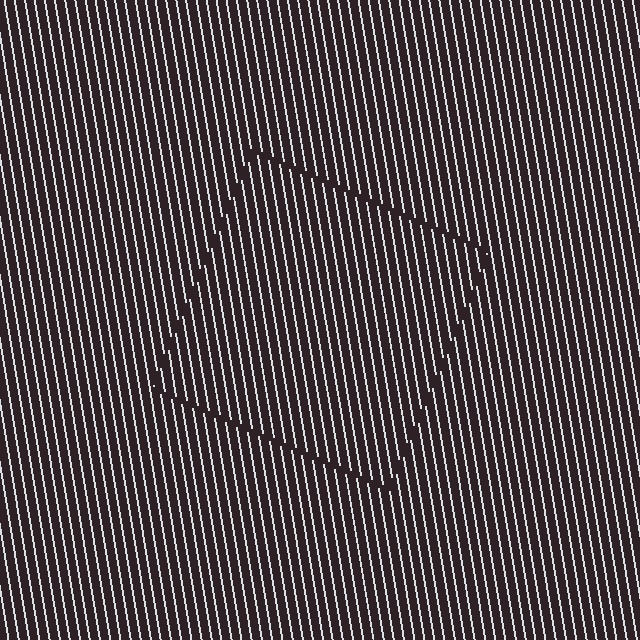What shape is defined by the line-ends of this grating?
An illusory square. The interior of the shape contains the same grating, shifted by half a period — the contour is defined by the phase discontinuity where line-ends from the inner and outer gratings abut.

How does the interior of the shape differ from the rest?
The interior of the shape contains the same grating, shifted by half a period — the contour is defined by the phase discontinuity where line-ends from the inner and outer gratings abut.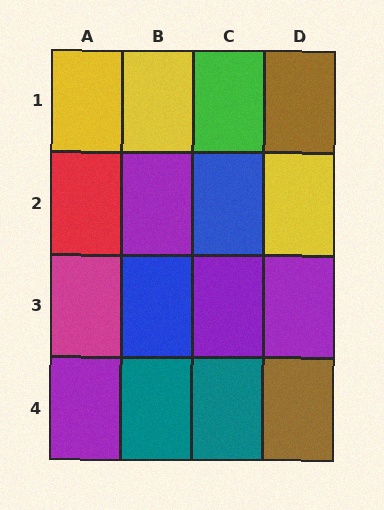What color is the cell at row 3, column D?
Purple.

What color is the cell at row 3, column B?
Blue.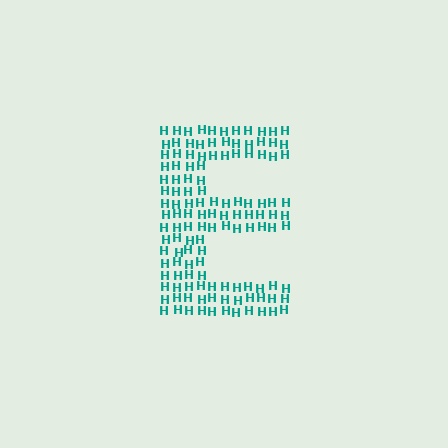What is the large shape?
The large shape is the letter E.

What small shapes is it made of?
It is made of small letter H's.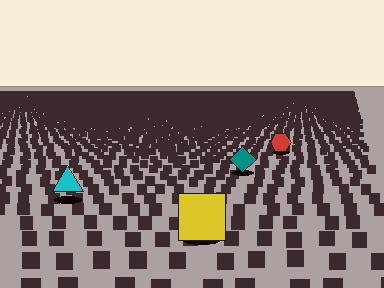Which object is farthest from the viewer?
The red hexagon is farthest from the viewer. It appears smaller and the ground texture around it is denser.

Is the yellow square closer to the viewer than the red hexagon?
Yes. The yellow square is closer — you can tell from the texture gradient: the ground texture is coarser near it.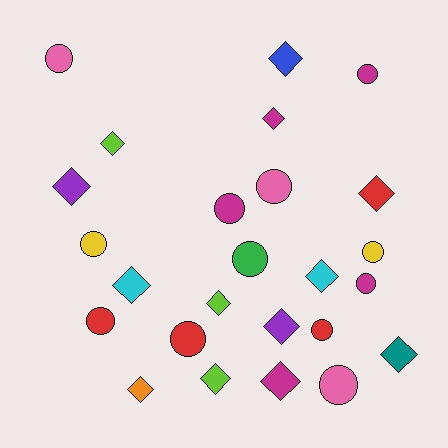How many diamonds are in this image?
There are 13 diamonds.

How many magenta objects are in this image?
There are 5 magenta objects.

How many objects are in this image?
There are 25 objects.